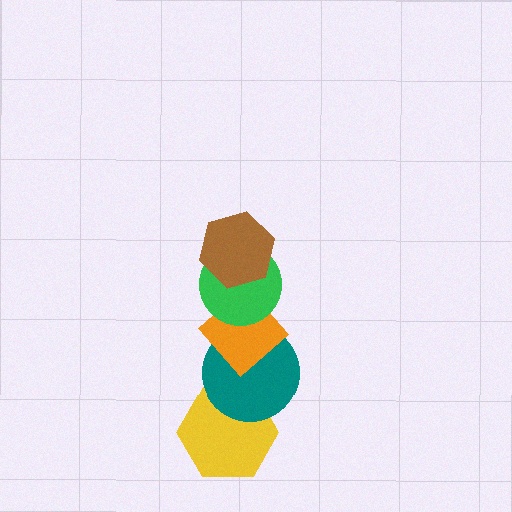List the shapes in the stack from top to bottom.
From top to bottom: the brown hexagon, the green circle, the orange diamond, the teal circle, the yellow hexagon.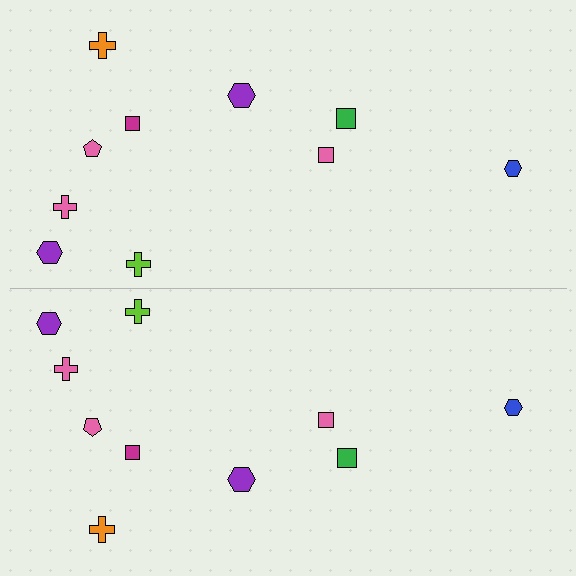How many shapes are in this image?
There are 20 shapes in this image.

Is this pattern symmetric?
Yes, this pattern has bilateral (reflection) symmetry.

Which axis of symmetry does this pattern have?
The pattern has a horizontal axis of symmetry running through the center of the image.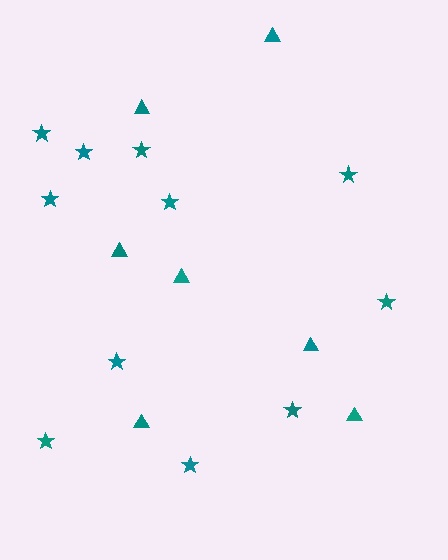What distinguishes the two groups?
There are 2 groups: one group of stars (11) and one group of triangles (7).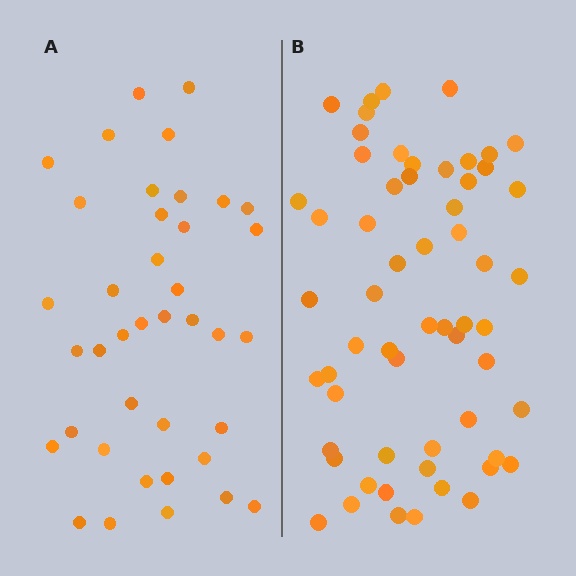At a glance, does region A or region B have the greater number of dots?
Region B (the right region) has more dots.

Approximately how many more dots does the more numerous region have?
Region B has approximately 20 more dots than region A.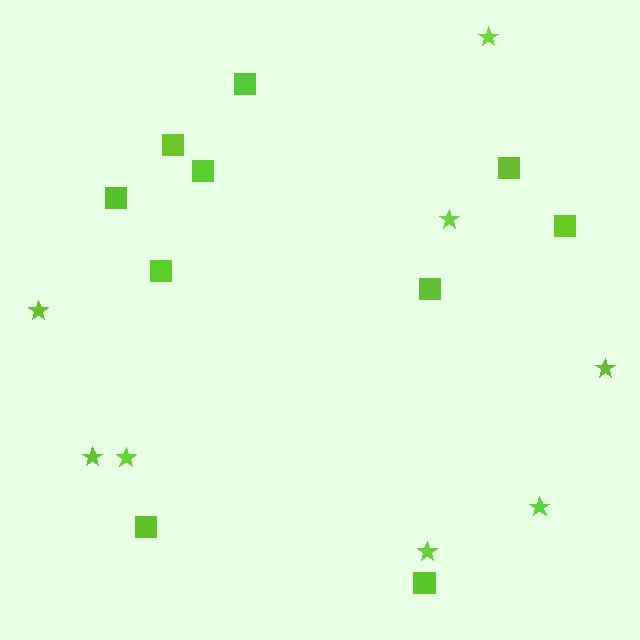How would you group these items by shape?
There are 2 groups: one group of stars (8) and one group of squares (10).